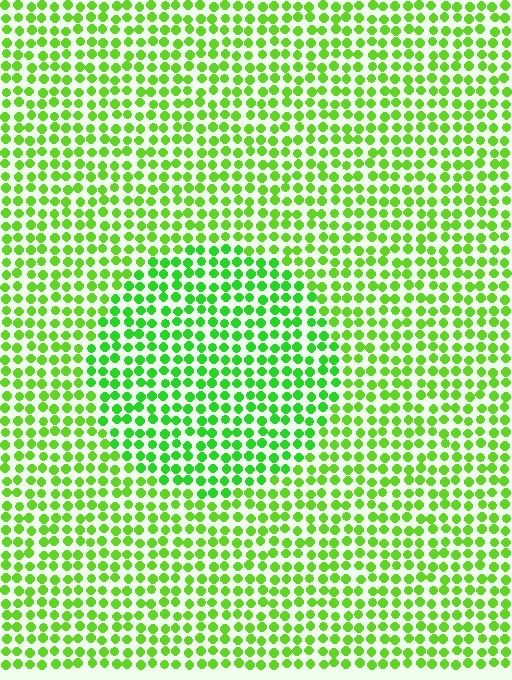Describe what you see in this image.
The image is filled with small lime elements in a uniform arrangement. A circle-shaped region is visible where the elements are tinted to a slightly different hue, forming a subtle color boundary.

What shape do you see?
I see a circle.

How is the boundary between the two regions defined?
The boundary is defined purely by a slight shift in hue (about 20 degrees). Spacing, size, and orientation are identical on both sides.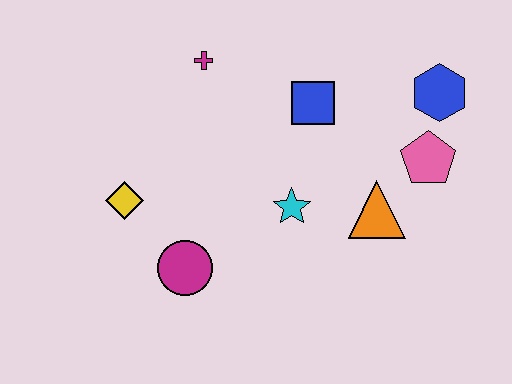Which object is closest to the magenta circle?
The yellow diamond is closest to the magenta circle.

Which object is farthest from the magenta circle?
The blue hexagon is farthest from the magenta circle.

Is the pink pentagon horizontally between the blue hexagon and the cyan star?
Yes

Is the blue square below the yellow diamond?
No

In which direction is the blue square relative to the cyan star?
The blue square is above the cyan star.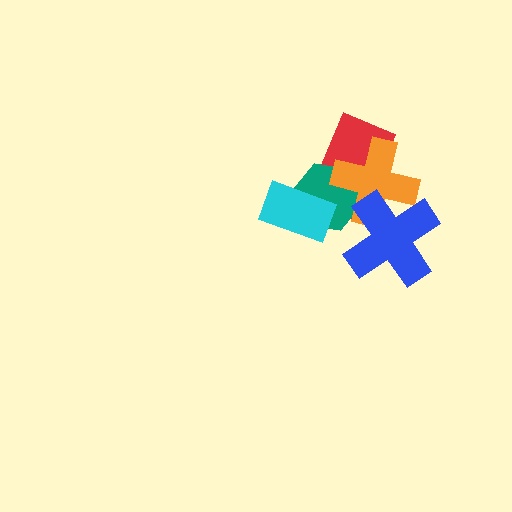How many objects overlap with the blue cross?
3 objects overlap with the blue cross.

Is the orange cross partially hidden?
Yes, it is partially covered by another shape.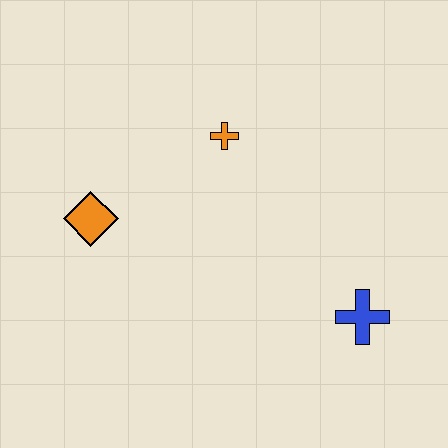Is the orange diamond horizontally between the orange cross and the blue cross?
No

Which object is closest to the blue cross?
The orange cross is closest to the blue cross.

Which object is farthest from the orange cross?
The blue cross is farthest from the orange cross.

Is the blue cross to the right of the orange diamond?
Yes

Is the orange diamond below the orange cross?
Yes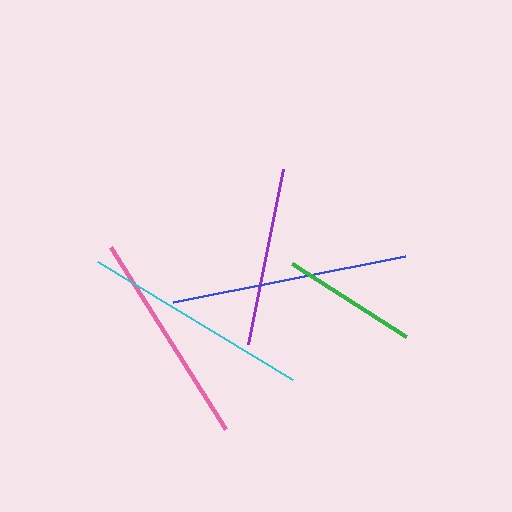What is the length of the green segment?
The green segment is approximately 137 pixels long.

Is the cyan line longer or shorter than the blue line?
The blue line is longer than the cyan line.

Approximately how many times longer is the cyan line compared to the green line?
The cyan line is approximately 1.7 times the length of the green line.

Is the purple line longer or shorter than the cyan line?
The cyan line is longer than the purple line.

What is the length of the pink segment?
The pink segment is approximately 215 pixels long.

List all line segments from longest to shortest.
From longest to shortest: blue, cyan, pink, purple, green.